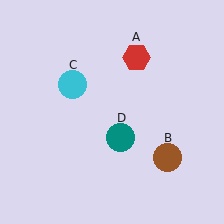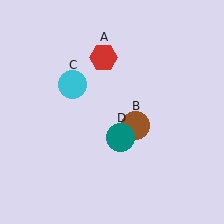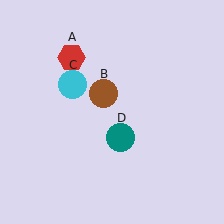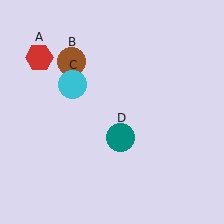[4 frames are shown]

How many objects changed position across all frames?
2 objects changed position: red hexagon (object A), brown circle (object B).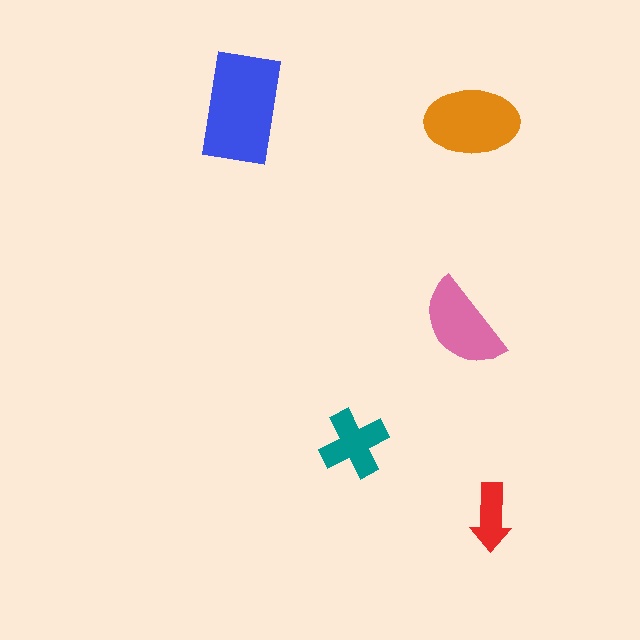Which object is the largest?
The blue rectangle.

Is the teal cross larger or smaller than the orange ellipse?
Smaller.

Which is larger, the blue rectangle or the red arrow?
The blue rectangle.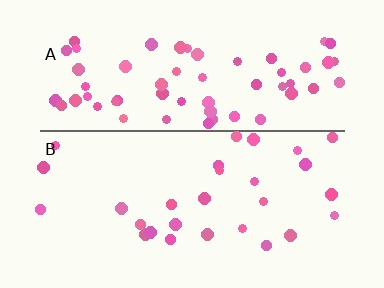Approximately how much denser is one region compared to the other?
Approximately 2.2× — region A over region B.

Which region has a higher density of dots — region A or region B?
A (the top).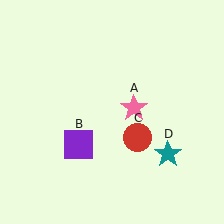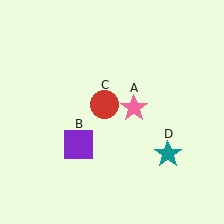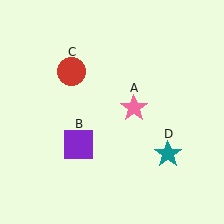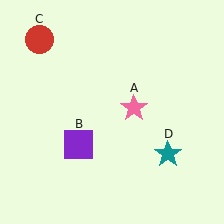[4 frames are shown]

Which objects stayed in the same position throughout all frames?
Pink star (object A) and purple square (object B) and teal star (object D) remained stationary.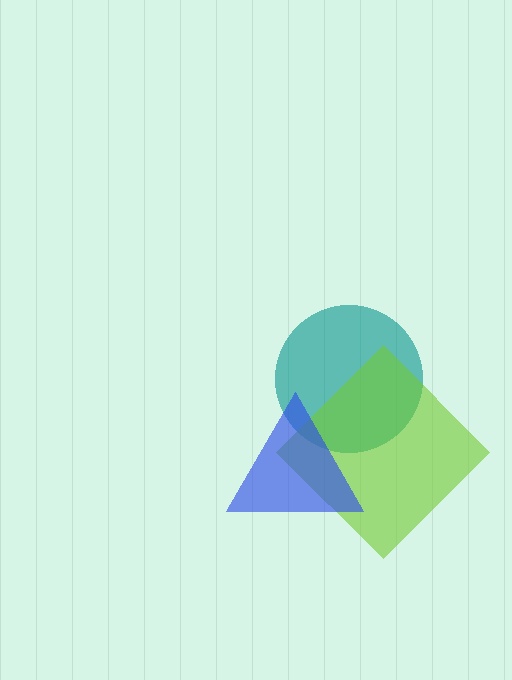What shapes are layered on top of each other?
The layered shapes are: a teal circle, a lime diamond, a blue triangle.